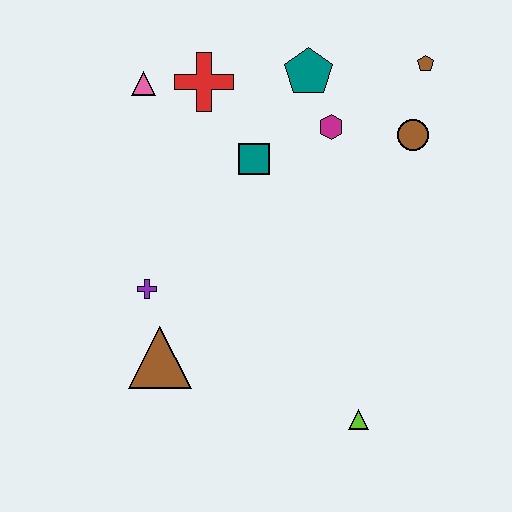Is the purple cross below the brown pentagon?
Yes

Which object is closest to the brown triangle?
The purple cross is closest to the brown triangle.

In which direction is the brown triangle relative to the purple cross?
The brown triangle is below the purple cross.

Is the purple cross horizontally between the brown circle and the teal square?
No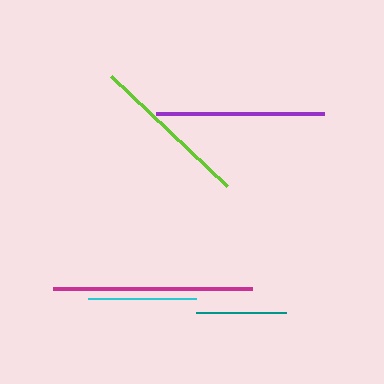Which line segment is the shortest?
The teal line is the shortest at approximately 90 pixels.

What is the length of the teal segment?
The teal segment is approximately 90 pixels long.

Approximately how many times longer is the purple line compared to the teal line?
The purple line is approximately 1.8 times the length of the teal line.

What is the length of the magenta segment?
The magenta segment is approximately 199 pixels long.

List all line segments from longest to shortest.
From longest to shortest: magenta, purple, lime, cyan, teal.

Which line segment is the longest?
The magenta line is the longest at approximately 199 pixels.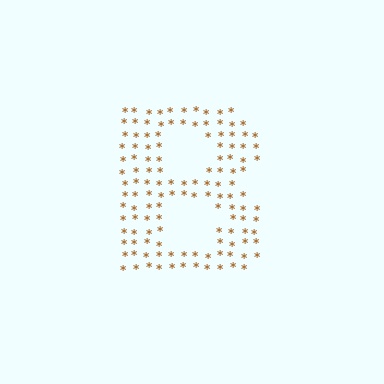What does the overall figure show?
The overall figure shows the letter B.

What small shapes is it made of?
It is made of small asterisks.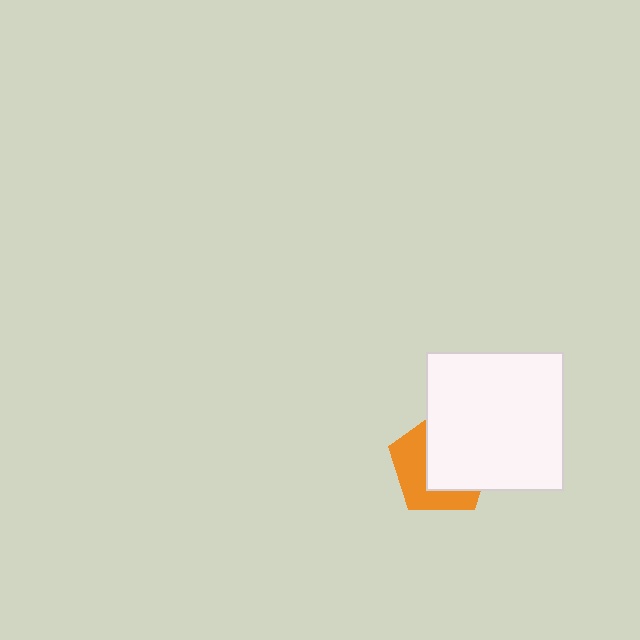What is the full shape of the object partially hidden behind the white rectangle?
The partially hidden object is an orange pentagon.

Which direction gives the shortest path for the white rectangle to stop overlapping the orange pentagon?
Moving toward the upper-right gives the shortest separation.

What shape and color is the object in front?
The object in front is a white rectangle.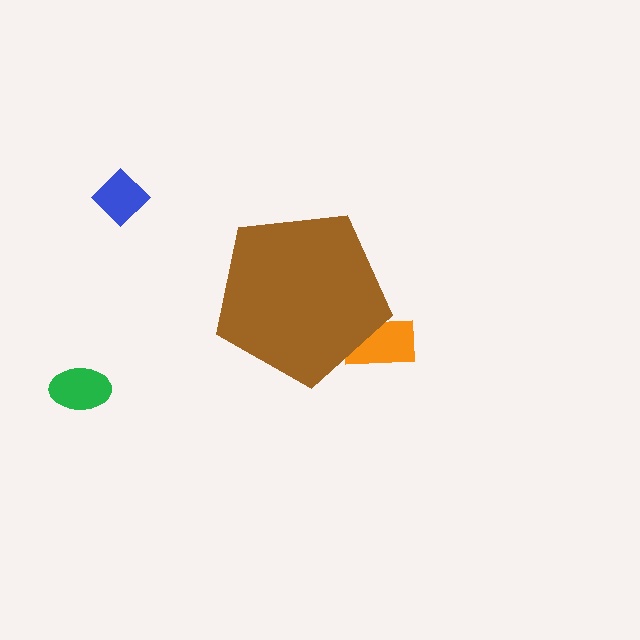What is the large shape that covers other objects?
A brown pentagon.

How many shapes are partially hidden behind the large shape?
1 shape is partially hidden.